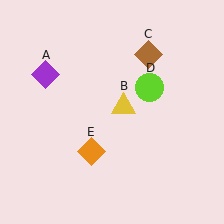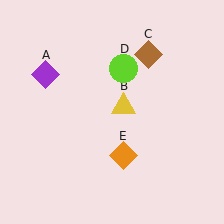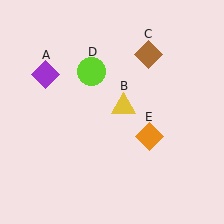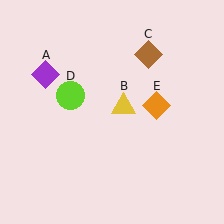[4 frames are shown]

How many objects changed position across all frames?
2 objects changed position: lime circle (object D), orange diamond (object E).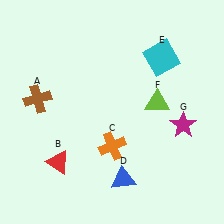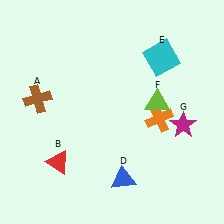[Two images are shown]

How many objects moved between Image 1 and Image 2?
1 object moved between the two images.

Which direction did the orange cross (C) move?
The orange cross (C) moved right.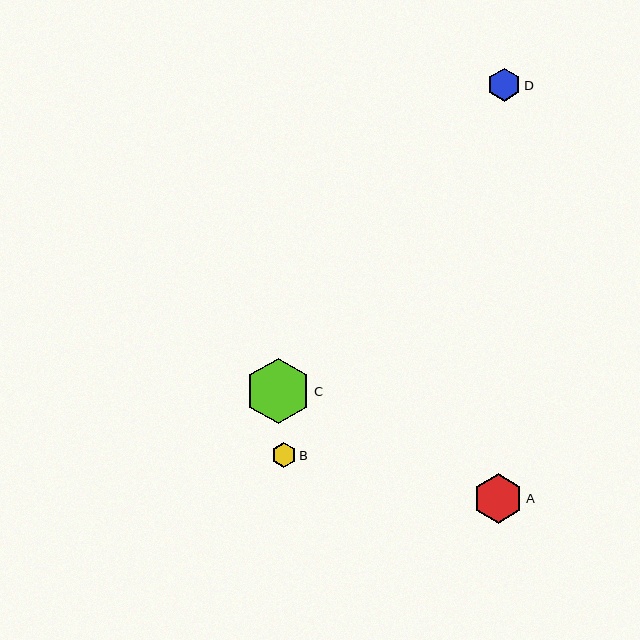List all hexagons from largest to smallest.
From largest to smallest: C, A, D, B.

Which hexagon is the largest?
Hexagon C is the largest with a size of approximately 66 pixels.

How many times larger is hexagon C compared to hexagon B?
Hexagon C is approximately 2.7 times the size of hexagon B.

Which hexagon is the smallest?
Hexagon B is the smallest with a size of approximately 24 pixels.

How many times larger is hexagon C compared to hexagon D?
Hexagon C is approximately 2.0 times the size of hexagon D.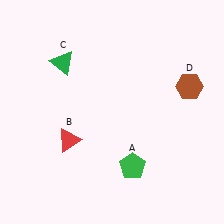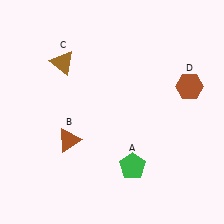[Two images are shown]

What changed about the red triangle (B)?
In Image 1, B is red. In Image 2, it changed to brown.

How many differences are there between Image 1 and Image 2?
There are 2 differences between the two images.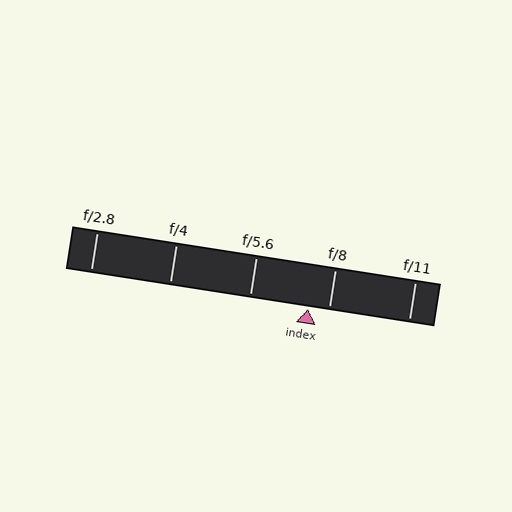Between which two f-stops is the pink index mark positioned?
The index mark is between f/5.6 and f/8.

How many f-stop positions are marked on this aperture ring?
There are 5 f-stop positions marked.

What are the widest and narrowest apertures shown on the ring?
The widest aperture shown is f/2.8 and the narrowest is f/11.